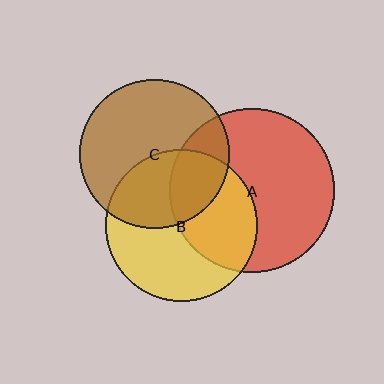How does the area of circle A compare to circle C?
Approximately 1.2 times.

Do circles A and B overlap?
Yes.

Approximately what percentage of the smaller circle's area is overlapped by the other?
Approximately 40%.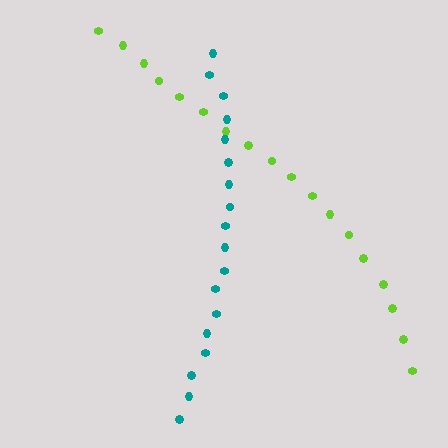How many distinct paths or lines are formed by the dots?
There are 2 distinct paths.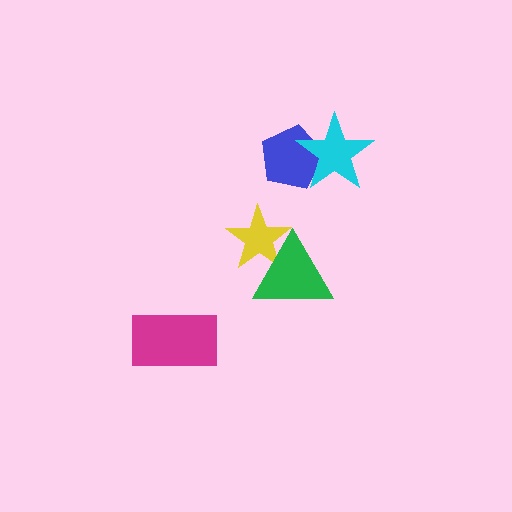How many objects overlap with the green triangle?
1 object overlaps with the green triangle.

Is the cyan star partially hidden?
No, no other shape covers it.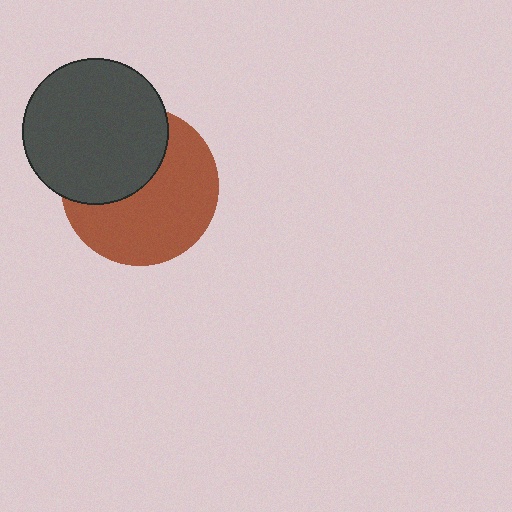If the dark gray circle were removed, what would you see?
You would see the complete brown circle.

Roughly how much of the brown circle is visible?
About half of it is visible (roughly 60%).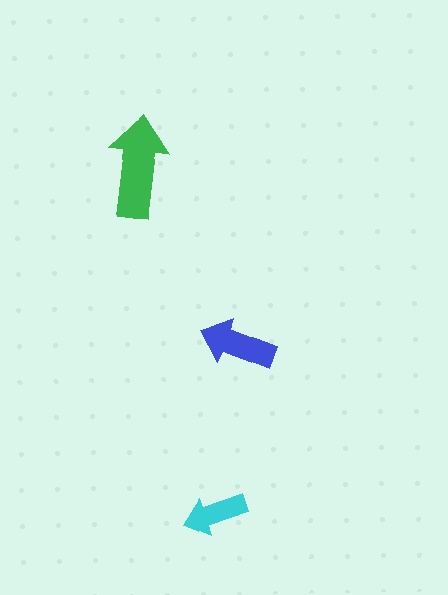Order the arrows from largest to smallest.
the green one, the blue one, the cyan one.